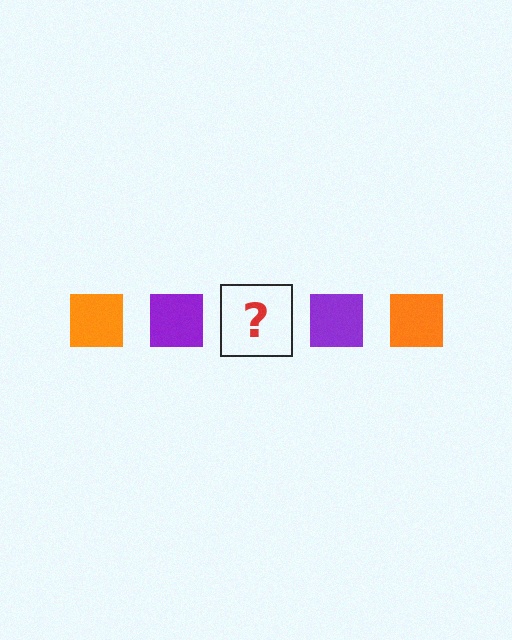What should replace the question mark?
The question mark should be replaced with an orange square.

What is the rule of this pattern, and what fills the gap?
The rule is that the pattern cycles through orange, purple squares. The gap should be filled with an orange square.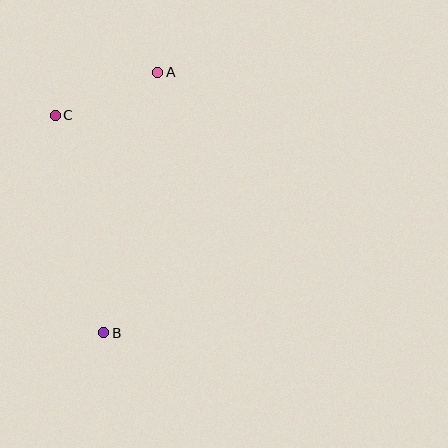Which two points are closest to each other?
Points A and C are closest to each other.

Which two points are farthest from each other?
Points A and B are farthest from each other.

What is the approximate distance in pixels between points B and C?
The distance between B and C is approximately 223 pixels.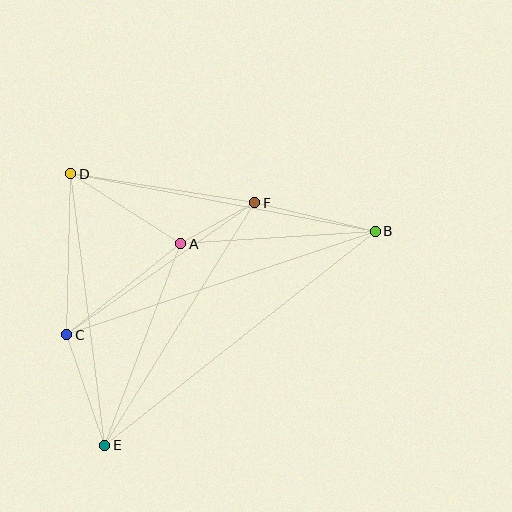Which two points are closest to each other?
Points A and F are closest to each other.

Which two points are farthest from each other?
Points B and E are farthest from each other.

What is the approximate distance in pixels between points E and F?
The distance between E and F is approximately 285 pixels.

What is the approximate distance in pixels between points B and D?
The distance between B and D is approximately 310 pixels.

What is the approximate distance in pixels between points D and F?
The distance between D and F is approximately 186 pixels.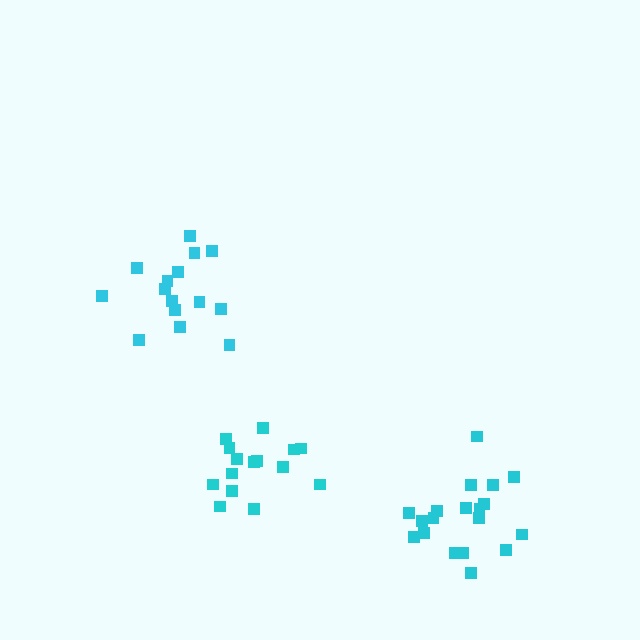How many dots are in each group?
Group 1: 15 dots, Group 2: 15 dots, Group 3: 19 dots (49 total).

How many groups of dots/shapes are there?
There are 3 groups.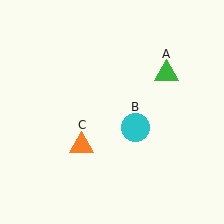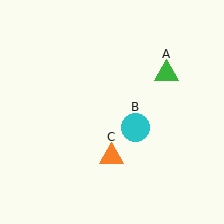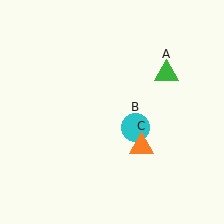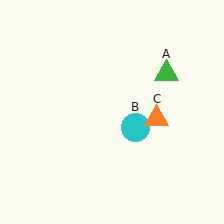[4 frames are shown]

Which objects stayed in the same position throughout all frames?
Green triangle (object A) and cyan circle (object B) remained stationary.